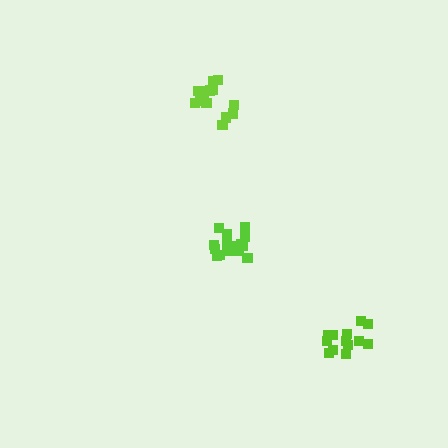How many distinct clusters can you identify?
There are 3 distinct clusters.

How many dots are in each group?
Group 1: 17 dots, Group 2: 13 dots, Group 3: 16 dots (46 total).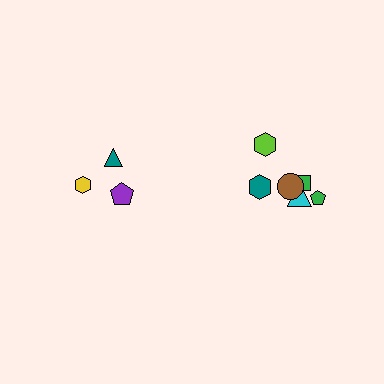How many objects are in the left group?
There are 3 objects.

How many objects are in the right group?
There are 6 objects.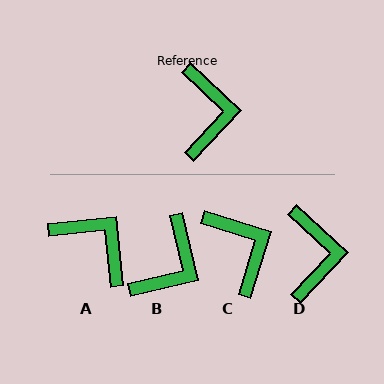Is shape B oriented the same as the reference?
No, it is off by about 34 degrees.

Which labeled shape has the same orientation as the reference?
D.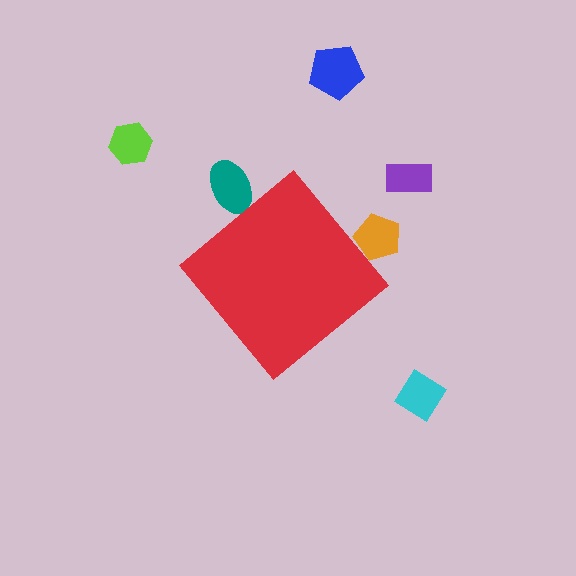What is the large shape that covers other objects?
A red diamond.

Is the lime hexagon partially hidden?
No, the lime hexagon is fully visible.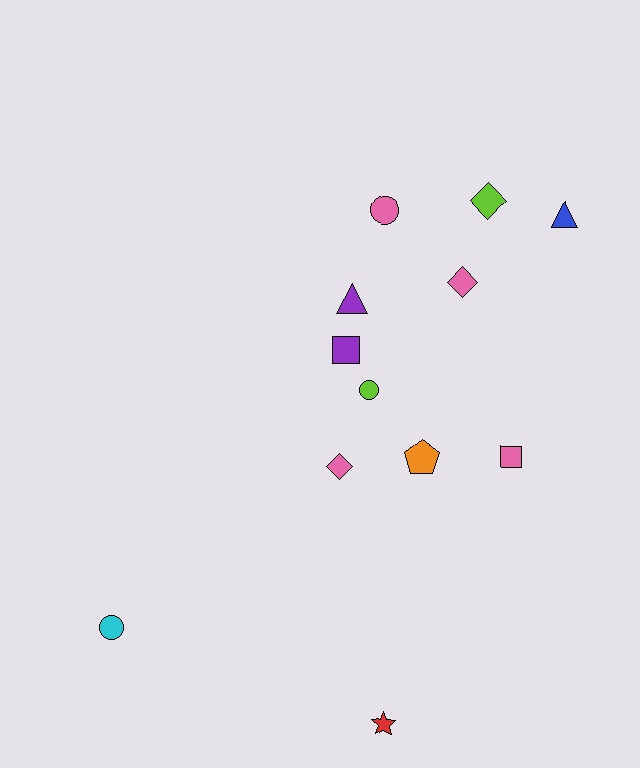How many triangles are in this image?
There are 2 triangles.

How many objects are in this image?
There are 12 objects.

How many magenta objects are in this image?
There are no magenta objects.